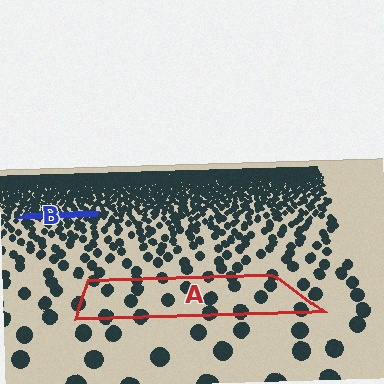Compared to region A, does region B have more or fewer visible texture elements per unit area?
Region B has more texture elements per unit area — they are packed more densely because it is farther away.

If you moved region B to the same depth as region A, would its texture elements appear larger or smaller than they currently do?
They would appear larger. At a closer depth, the same texture elements are projected at a bigger on-screen size.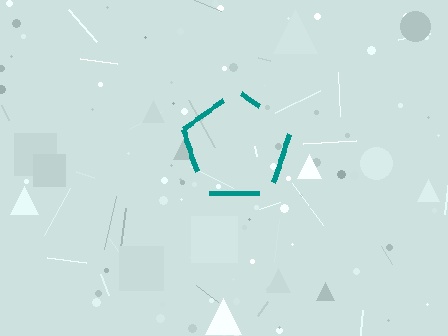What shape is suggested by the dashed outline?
The dashed outline suggests a pentagon.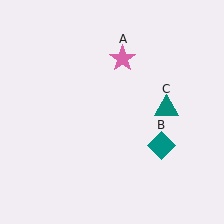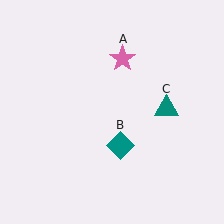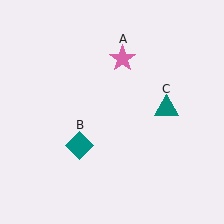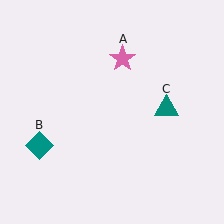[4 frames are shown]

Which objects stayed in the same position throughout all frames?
Pink star (object A) and teal triangle (object C) remained stationary.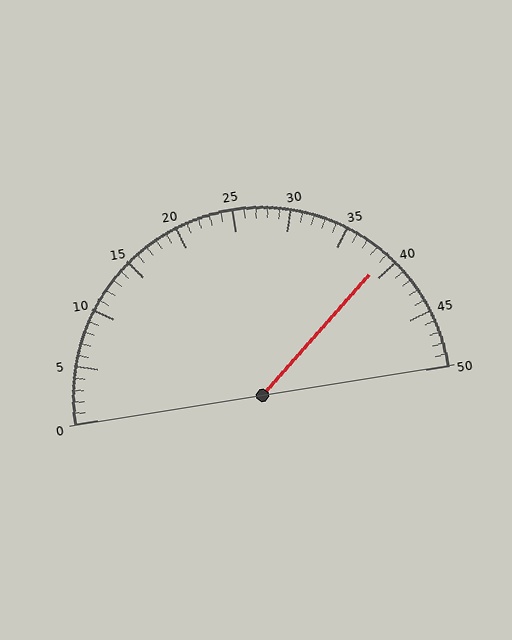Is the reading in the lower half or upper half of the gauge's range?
The reading is in the upper half of the range (0 to 50).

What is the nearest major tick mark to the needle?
The nearest major tick mark is 40.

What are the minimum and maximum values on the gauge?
The gauge ranges from 0 to 50.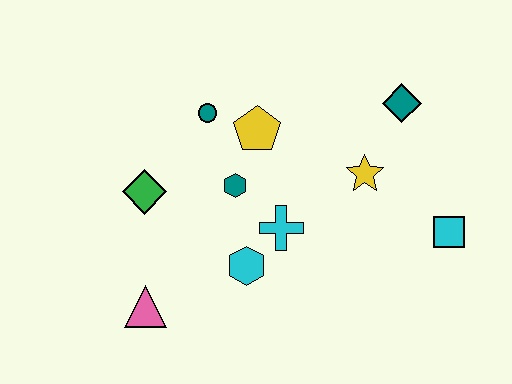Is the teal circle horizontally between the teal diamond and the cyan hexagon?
No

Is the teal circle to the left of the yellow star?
Yes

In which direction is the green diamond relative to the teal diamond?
The green diamond is to the left of the teal diamond.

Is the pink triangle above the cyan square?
No